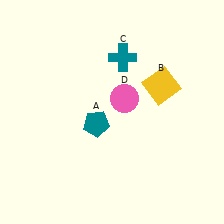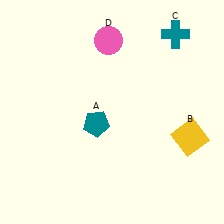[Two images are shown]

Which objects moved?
The objects that moved are: the yellow square (B), the teal cross (C), the pink circle (D).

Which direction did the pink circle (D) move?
The pink circle (D) moved up.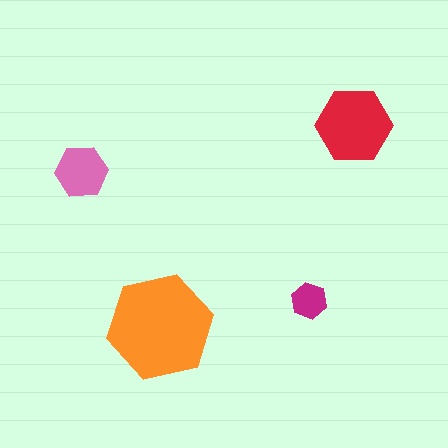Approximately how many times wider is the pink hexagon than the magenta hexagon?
About 1.5 times wider.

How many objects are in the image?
There are 4 objects in the image.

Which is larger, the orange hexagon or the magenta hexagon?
The orange one.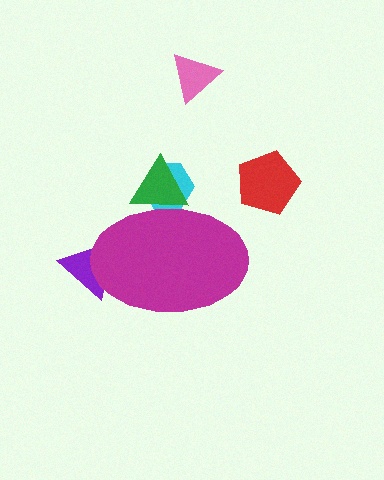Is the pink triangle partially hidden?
No, the pink triangle is fully visible.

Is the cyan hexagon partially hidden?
Yes, the cyan hexagon is partially hidden behind the magenta ellipse.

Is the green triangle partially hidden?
Yes, the green triangle is partially hidden behind the magenta ellipse.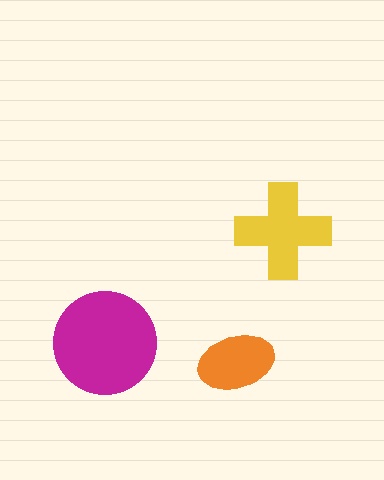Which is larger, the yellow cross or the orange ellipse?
The yellow cross.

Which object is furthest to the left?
The magenta circle is leftmost.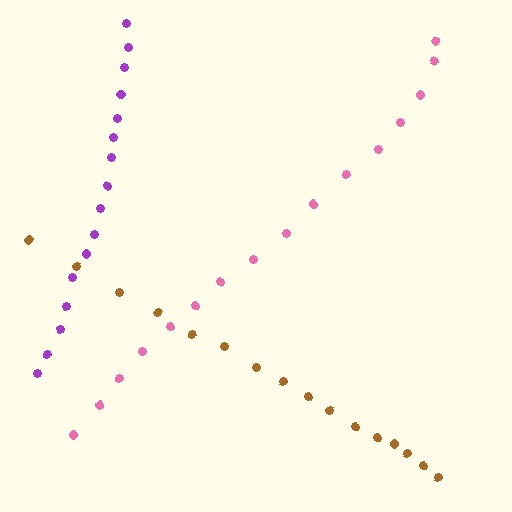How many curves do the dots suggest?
There are 3 distinct paths.